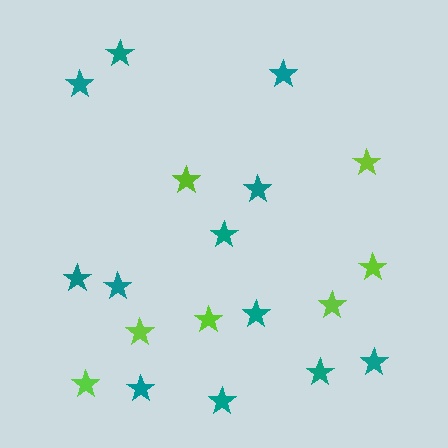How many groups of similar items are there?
There are 2 groups: one group of lime stars (7) and one group of teal stars (12).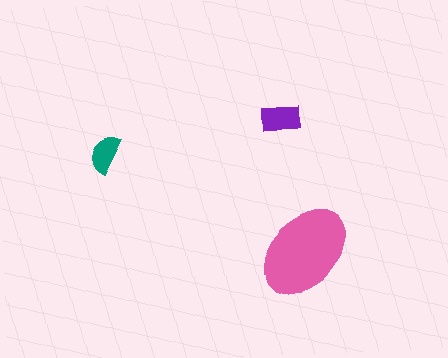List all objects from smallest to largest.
The teal semicircle, the purple rectangle, the pink ellipse.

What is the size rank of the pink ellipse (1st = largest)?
1st.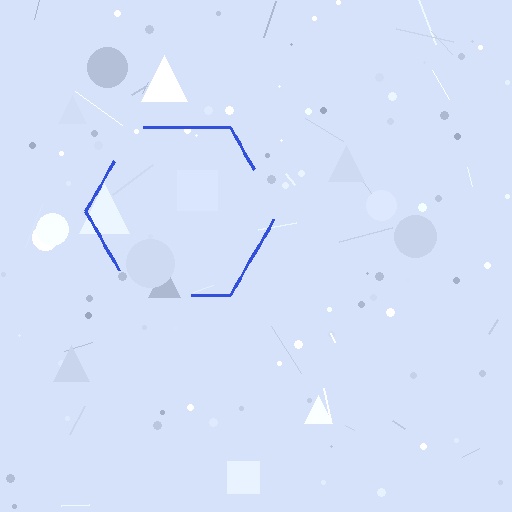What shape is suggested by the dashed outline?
The dashed outline suggests a hexagon.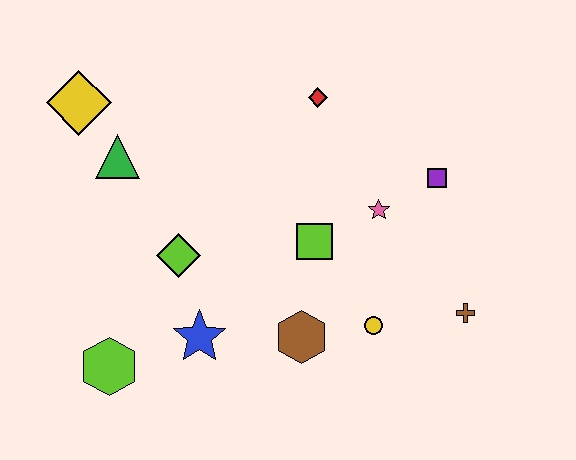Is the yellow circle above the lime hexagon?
Yes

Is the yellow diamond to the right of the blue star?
No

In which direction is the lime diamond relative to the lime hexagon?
The lime diamond is above the lime hexagon.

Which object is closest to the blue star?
The lime diamond is closest to the blue star.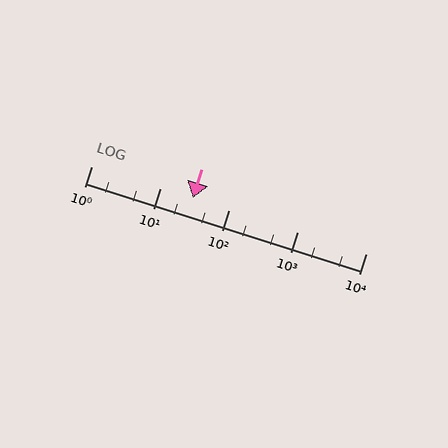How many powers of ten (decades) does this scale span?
The scale spans 4 decades, from 1 to 10000.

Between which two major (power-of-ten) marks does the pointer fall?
The pointer is between 10 and 100.